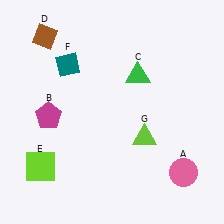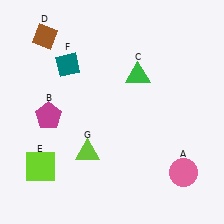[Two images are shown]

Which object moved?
The lime triangle (G) moved left.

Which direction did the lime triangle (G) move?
The lime triangle (G) moved left.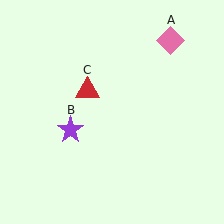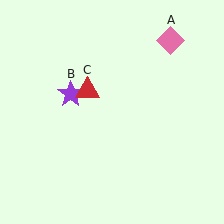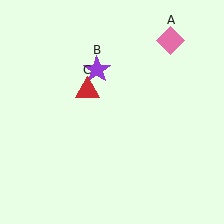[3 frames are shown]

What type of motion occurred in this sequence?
The purple star (object B) rotated clockwise around the center of the scene.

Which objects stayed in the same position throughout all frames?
Pink diamond (object A) and red triangle (object C) remained stationary.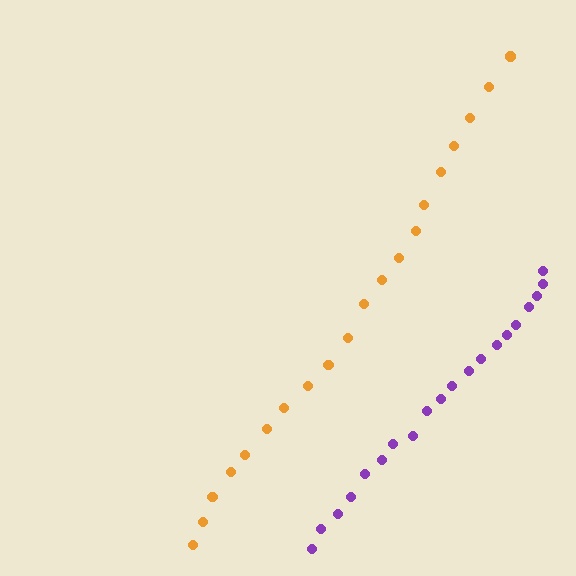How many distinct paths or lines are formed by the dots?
There are 2 distinct paths.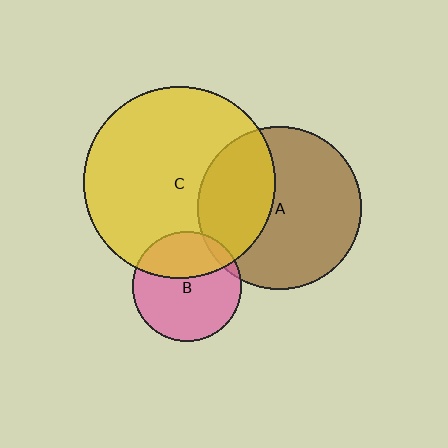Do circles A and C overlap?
Yes.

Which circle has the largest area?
Circle C (yellow).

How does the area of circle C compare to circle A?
Approximately 1.4 times.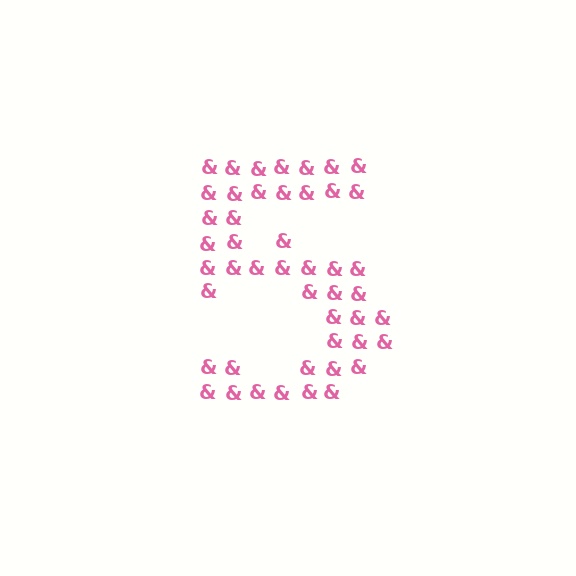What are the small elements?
The small elements are ampersands.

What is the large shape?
The large shape is the digit 5.